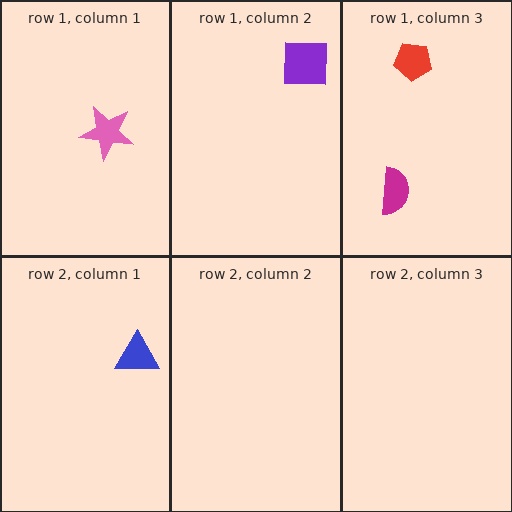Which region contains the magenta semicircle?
The row 1, column 3 region.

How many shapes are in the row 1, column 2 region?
1.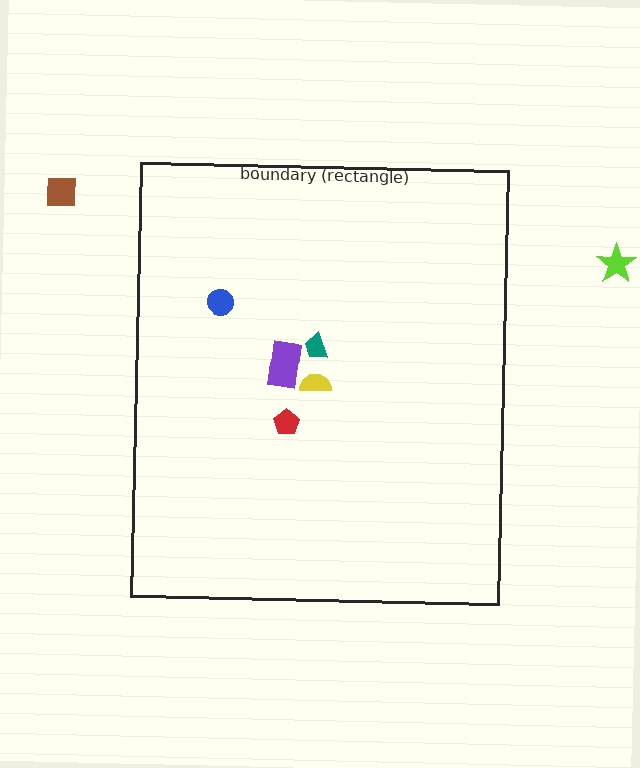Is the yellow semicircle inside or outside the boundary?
Inside.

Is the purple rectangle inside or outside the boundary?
Inside.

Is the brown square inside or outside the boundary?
Outside.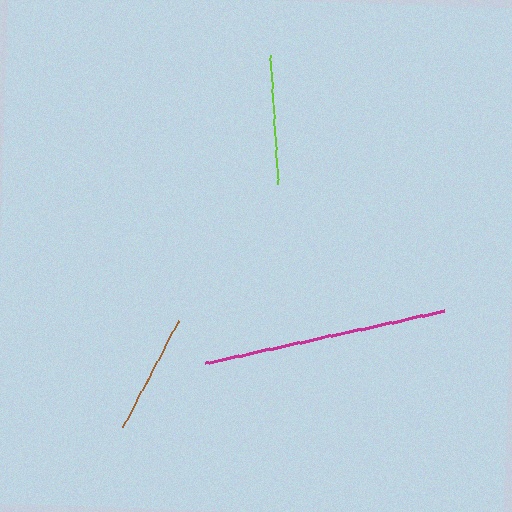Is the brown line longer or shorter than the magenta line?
The magenta line is longer than the brown line.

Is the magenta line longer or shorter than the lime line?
The magenta line is longer than the lime line.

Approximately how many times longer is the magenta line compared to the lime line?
The magenta line is approximately 1.9 times the length of the lime line.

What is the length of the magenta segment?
The magenta segment is approximately 245 pixels long.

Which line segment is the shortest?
The brown line is the shortest at approximately 120 pixels.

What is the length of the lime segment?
The lime segment is approximately 129 pixels long.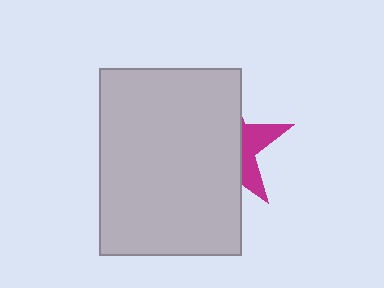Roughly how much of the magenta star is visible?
A small part of it is visible (roughly 30%).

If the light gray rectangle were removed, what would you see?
You would see the complete magenta star.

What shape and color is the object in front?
The object in front is a light gray rectangle.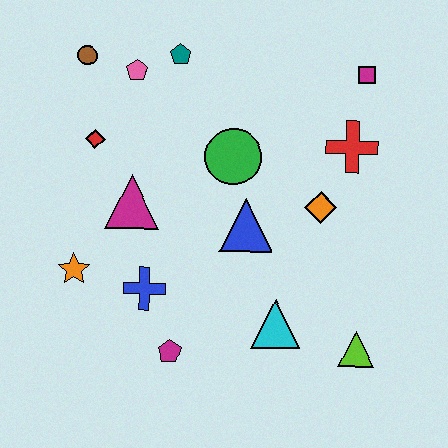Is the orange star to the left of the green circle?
Yes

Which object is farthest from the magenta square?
The orange star is farthest from the magenta square.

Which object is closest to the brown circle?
The pink pentagon is closest to the brown circle.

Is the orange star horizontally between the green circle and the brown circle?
No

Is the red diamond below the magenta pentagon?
No